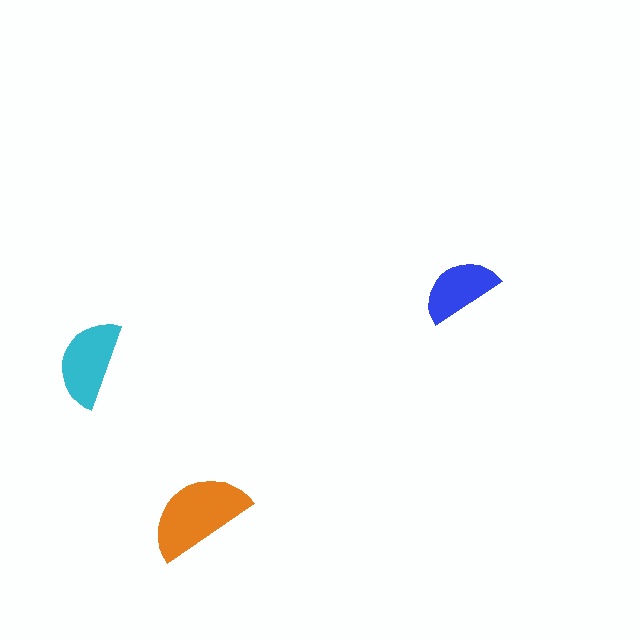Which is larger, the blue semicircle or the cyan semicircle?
The cyan one.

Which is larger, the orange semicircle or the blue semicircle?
The orange one.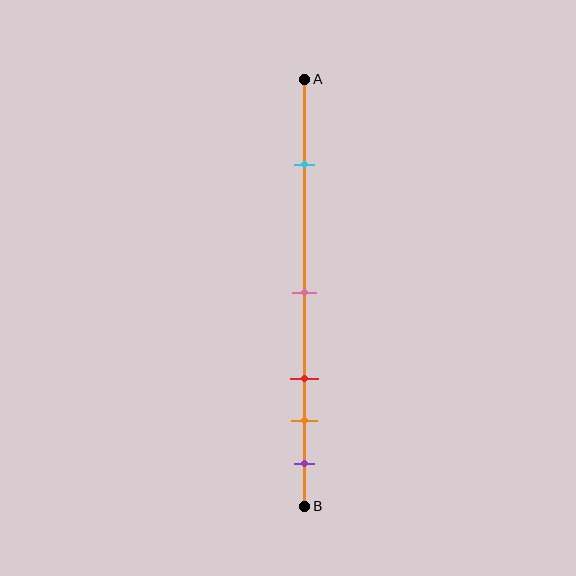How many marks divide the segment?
There are 5 marks dividing the segment.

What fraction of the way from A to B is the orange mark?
The orange mark is approximately 80% (0.8) of the way from A to B.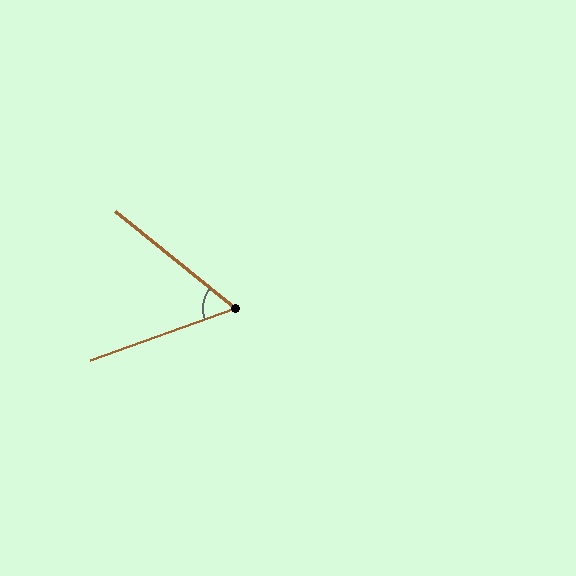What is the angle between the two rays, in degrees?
Approximately 59 degrees.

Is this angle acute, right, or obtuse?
It is acute.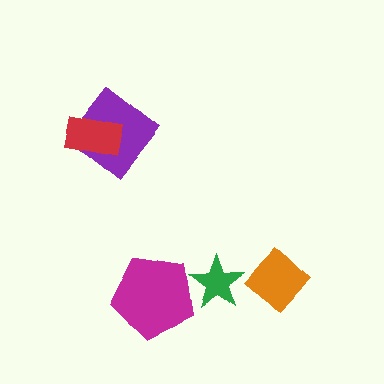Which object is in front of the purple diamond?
The red rectangle is in front of the purple diamond.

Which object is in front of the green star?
The magenta pentagon is in front of the green star.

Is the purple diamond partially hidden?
Yes, it is partially covered by another shape.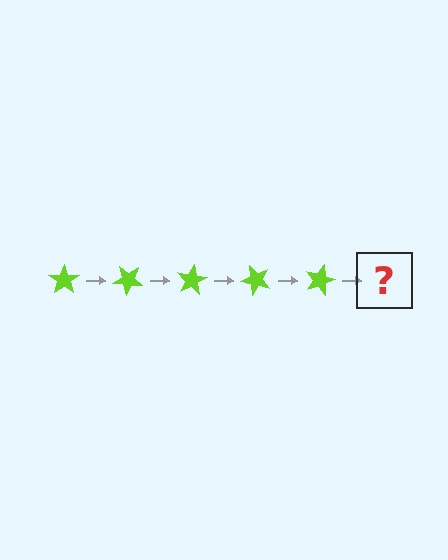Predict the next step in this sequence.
The next step is a lime star rotated 200 degrees.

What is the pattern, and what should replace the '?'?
The pattern is that the star rotates 40 degrees each step. The '?' should be a lime star rotated 200 degrees.